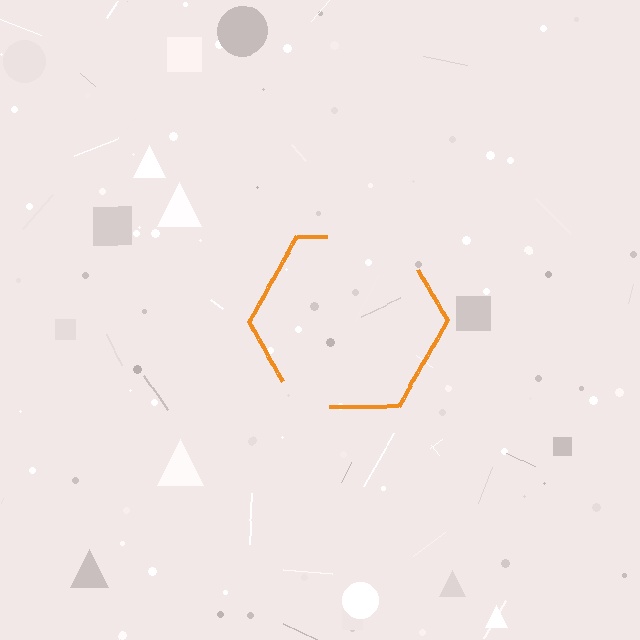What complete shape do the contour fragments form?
The contour fragments form a hexagon.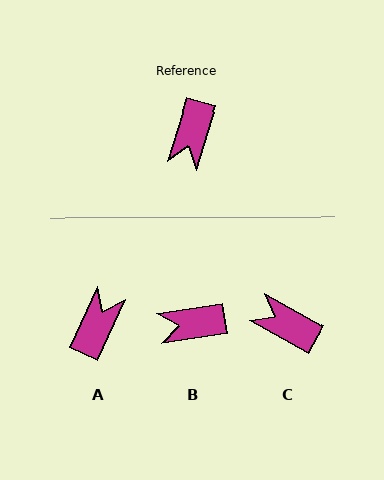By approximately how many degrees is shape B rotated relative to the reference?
Approximately 64 degrees clockwise.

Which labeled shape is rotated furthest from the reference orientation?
A, about 173 degrees away.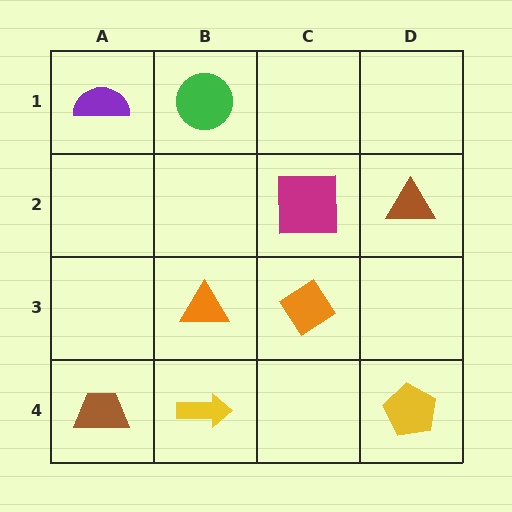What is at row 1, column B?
A green circle.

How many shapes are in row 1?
2 shapes.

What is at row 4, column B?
A yellow arrow.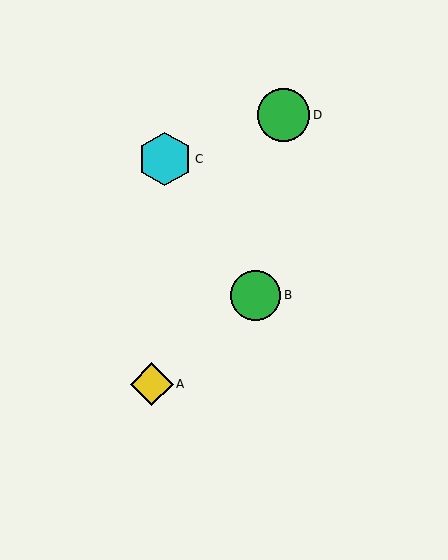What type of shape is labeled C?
Shape C is a cyan hexagon.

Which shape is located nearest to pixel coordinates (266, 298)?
The green circle (labeled B) at (256, 295) is nearest to that location.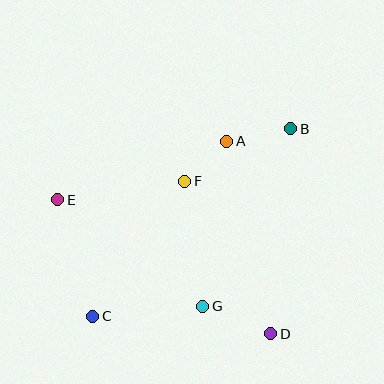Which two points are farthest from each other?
Points B and C are farthest from each other.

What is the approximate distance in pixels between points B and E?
The distance between B and E is approximately 244 pixels.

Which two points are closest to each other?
Points A and F are closest to each other.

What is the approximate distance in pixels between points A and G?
The distance between A and G is approximately 167 pixels.